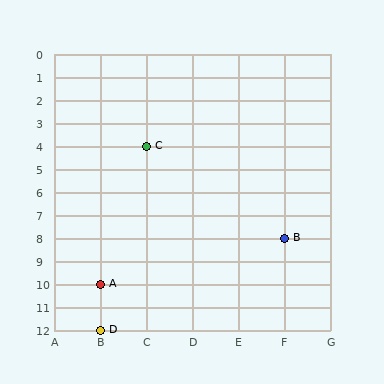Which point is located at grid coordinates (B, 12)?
Point D is at (B, 12).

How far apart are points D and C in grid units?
Points D and C are 1 column and 8 rows apart (about 8.1 grid units diagonally).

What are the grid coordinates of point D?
Point D is at grid coordinates (B, 12).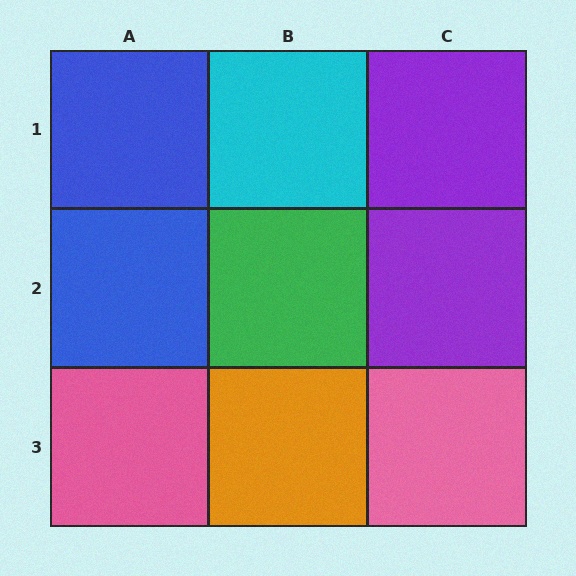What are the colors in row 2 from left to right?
Blue, green, purple.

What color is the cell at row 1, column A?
Blue.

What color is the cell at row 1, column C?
Purple.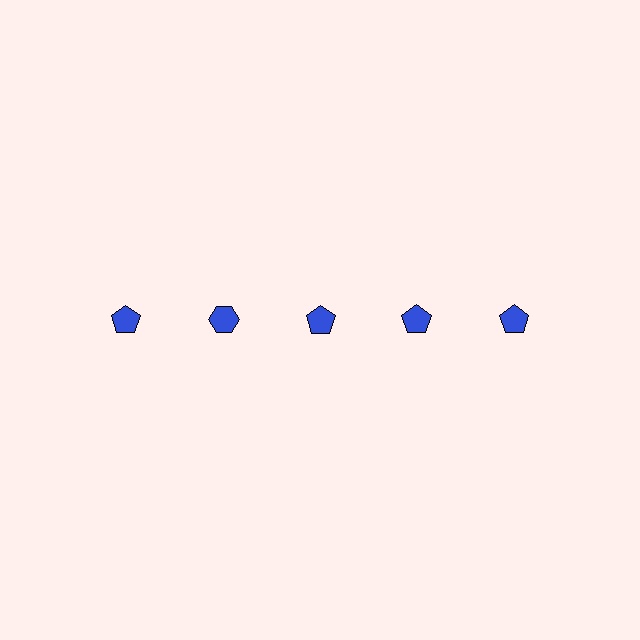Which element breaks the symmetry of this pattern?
The blue hexagon in the top row, second from left column breaks the symmetry. All other shapes are blue pentagons.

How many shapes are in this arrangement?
There are 5 shapes arranged in a grid pattern.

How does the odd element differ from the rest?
It has a different shape: hexagon instead of pentagon.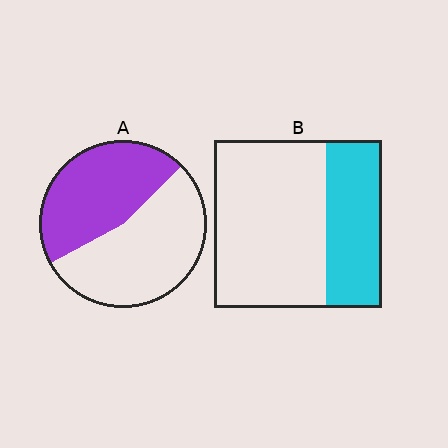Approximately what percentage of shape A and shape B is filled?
A is approximately 45% and B is approximately 35%.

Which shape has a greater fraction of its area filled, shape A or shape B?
Shape A.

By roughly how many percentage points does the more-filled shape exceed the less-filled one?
By roughly 10 percentage points (A over B).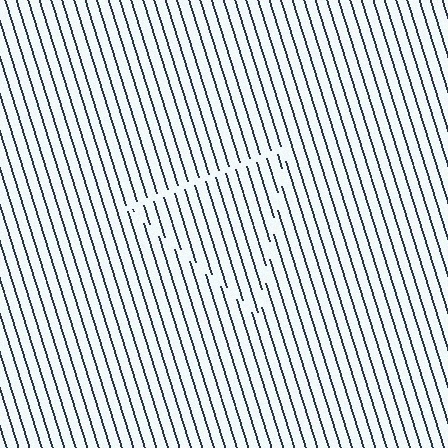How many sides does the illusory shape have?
3 sides — the line-ends trace a triangle.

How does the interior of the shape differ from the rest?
The interior of the shape contains the same grating, shifted by half a period — the contour is defined by the phase discontinuity where line-ends from the inner and outer gratings abut.